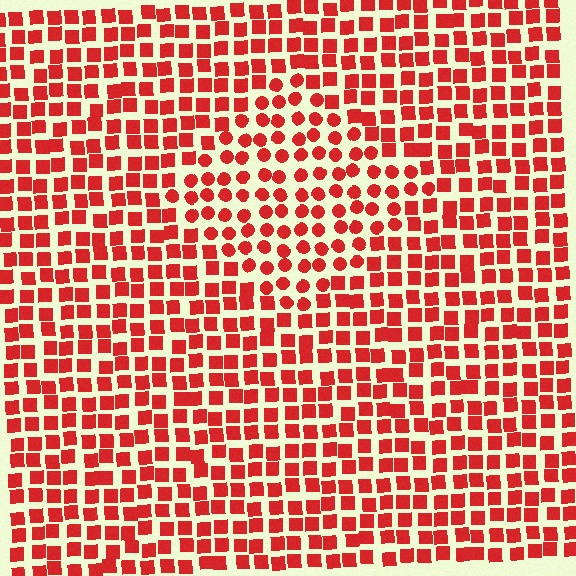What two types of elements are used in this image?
The image uses circles inside the diamond region and squares outside it.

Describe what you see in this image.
The image is filled with small red elements arranged in a uniform grid. A diamond-shaped region contains circles, while the surrounding area contains squares. The boundary is defined purely by the change in element shape.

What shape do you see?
I see a diamond.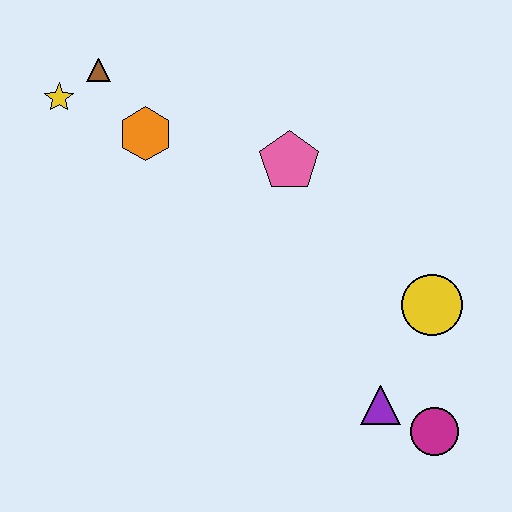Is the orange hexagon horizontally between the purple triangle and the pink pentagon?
No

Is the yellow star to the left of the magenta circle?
Yes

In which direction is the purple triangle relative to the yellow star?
The purple triangle is to the right of the yellow star.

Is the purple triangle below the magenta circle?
No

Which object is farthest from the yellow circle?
The yellow star is farthest from the yellow circle.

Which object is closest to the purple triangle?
The magenta circle is closest to the purple triangle.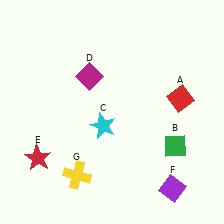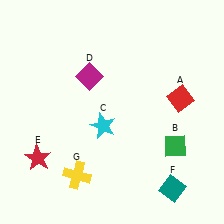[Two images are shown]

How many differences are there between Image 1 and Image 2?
There is 1 difference between the two images.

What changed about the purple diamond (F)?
In Image 1, F is purple. In Image 2, it changed to teal.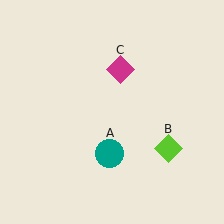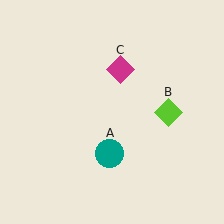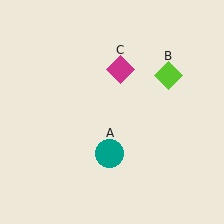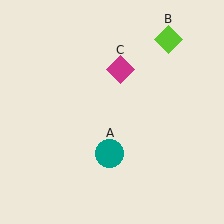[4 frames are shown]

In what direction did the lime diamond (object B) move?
The lime diamond (object B) moved up.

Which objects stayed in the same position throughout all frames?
Teal circle (object A) and magenta diamond (object C) remained stationary.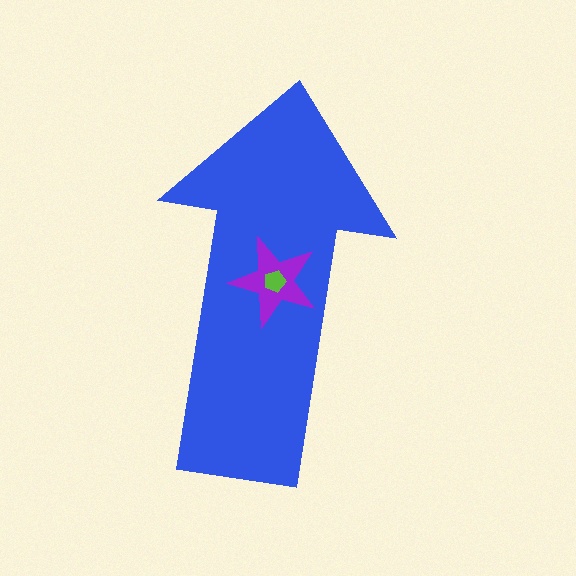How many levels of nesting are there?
3.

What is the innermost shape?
The lime pentagon.